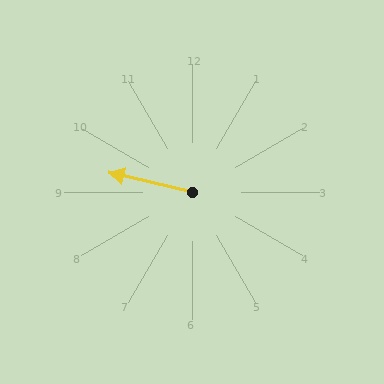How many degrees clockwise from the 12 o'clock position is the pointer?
Approximately 283 degrees.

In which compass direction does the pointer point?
West.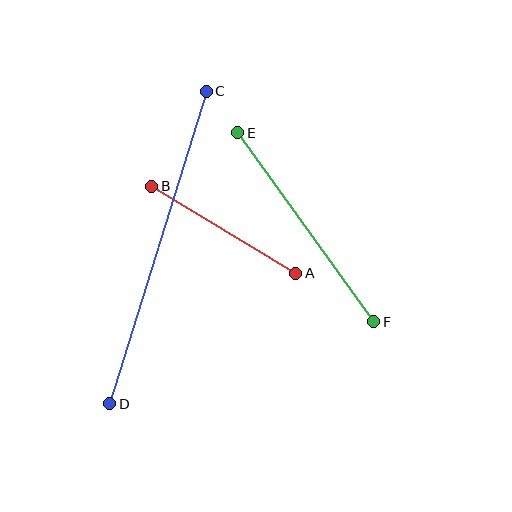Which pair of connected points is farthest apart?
Points C and D are farthest apart.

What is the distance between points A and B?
The distance is approximately 168 pixels.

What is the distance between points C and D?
The distance is approximately 327 pixels.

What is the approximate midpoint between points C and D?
The midpoint is at approximately (158, 248) pixels.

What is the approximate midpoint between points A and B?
The midpoint is at approximately (224, 230) pixels.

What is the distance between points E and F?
The distance is approximately 233 pixels.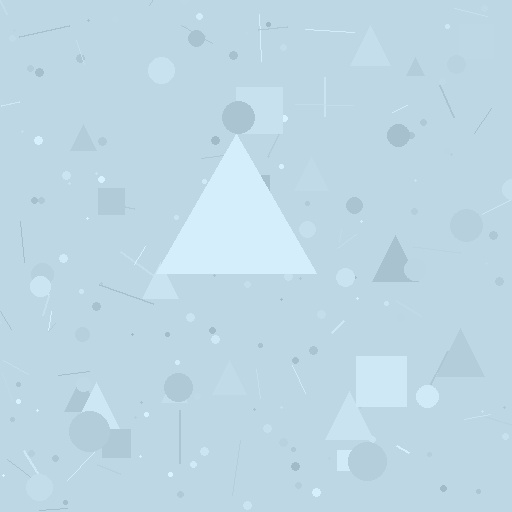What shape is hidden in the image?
A triangle is hidden in the image.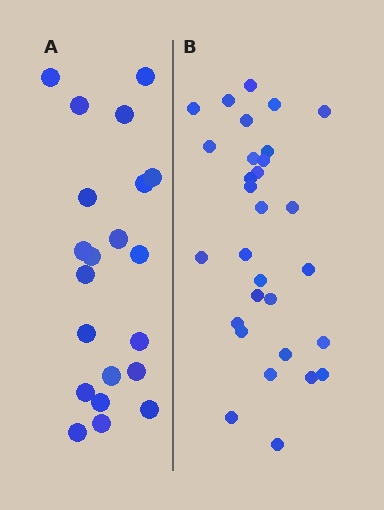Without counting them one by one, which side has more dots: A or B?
Region B (the right region) has more dots.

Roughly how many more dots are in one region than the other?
Region B has roughly 8 or so more dots than region A.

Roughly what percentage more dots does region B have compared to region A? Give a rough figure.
About 45% more.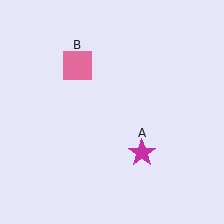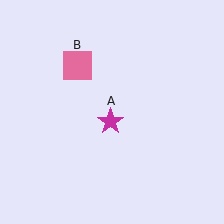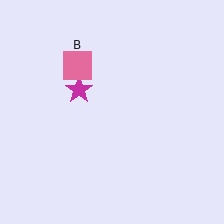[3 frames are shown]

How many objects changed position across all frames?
1 object changed position: magenta star (object A).